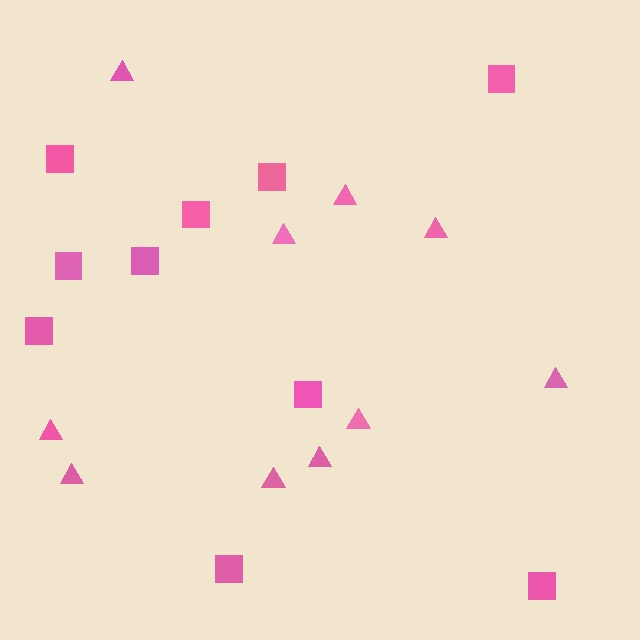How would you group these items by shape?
There are 2 groups: one group of squares (10) and one group of triangles (10).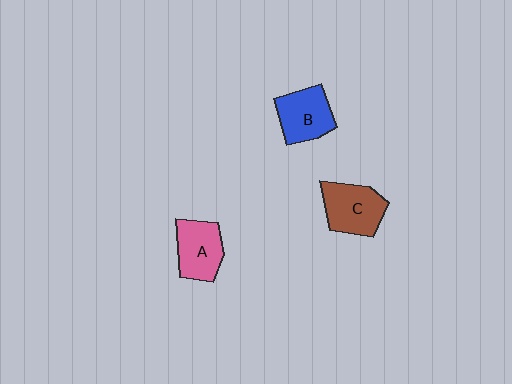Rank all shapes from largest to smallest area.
From largest to smallest: C (brown), B (blue), A (pink).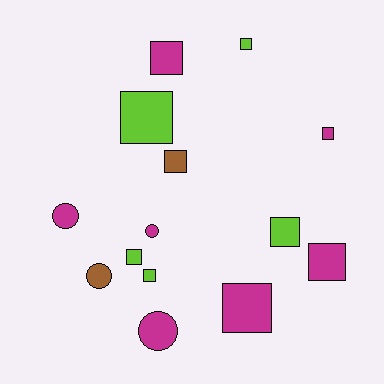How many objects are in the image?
There are 14 objects.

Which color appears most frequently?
Magenta, with 7 objects.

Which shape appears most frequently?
Square, with 10 objects.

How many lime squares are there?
There are 5 lime squares.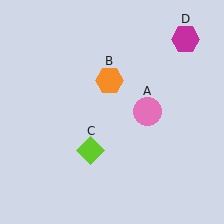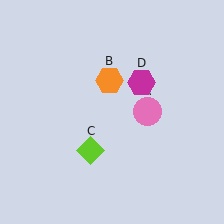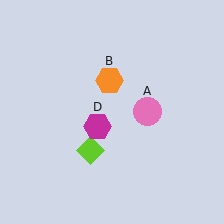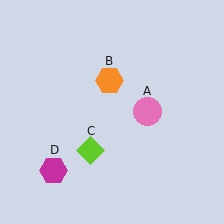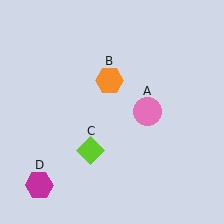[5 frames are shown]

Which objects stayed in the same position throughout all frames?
Pink circle (object A) and orange hexagon (object B) and lime diamond (object C) remained stationary.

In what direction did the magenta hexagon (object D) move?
The magenta hexagon (object D) moved down and to the left.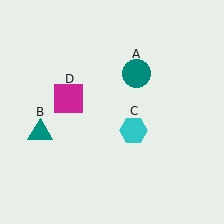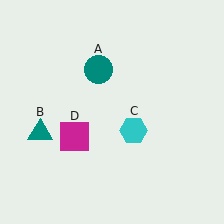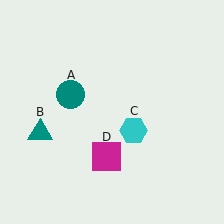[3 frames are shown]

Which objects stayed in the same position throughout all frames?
Teal triangle (object B) and cyan hexagon (object C) remained stationary.